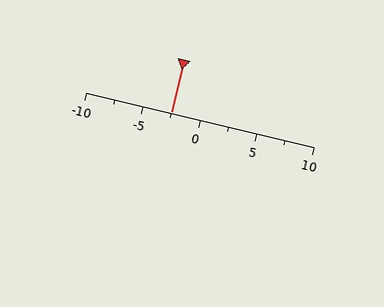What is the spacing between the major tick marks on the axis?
The major ticks are spaced 5 apart.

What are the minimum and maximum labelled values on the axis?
The axis runs from -10 to 10.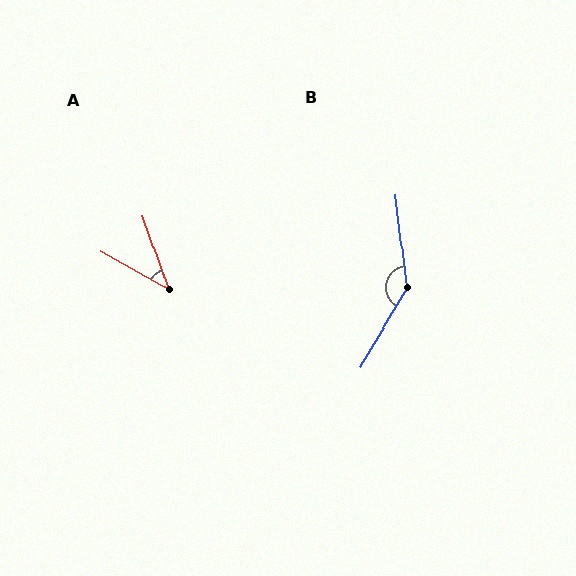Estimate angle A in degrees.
Approximately 41 degrees.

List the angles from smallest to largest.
A (41°), B (142°).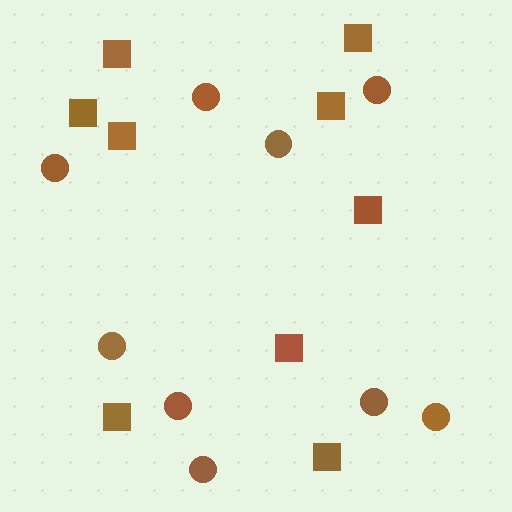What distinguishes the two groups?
There are 2 groups: one group of circles (9) and one group of squares (9).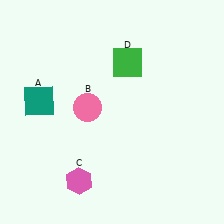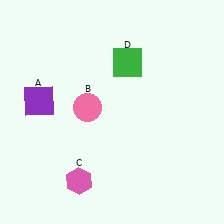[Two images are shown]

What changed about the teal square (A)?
In Image 1, A is teal. In Image 2, it changed to purple.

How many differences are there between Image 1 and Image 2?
There is 1 difference between the two images.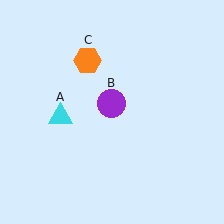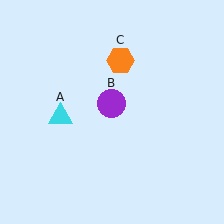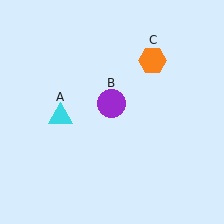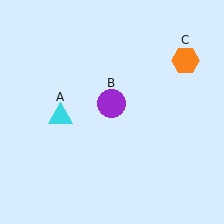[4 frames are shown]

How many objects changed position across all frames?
1 object changed position: orange hexagon (object C).